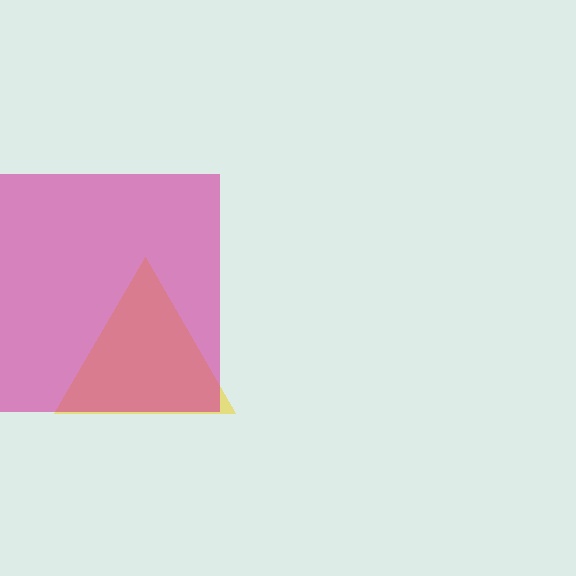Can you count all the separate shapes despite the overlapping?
Yes, there are 2 separate shapes.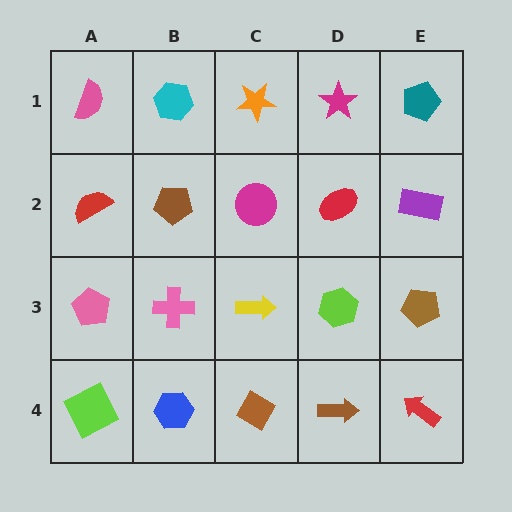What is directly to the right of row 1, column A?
A cyan hexagon.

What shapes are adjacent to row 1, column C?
A magenta circle (row 2, column C), a cyan hexagon (row 1, column B), a magenta star (row 1, column D).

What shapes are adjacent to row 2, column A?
A pink semicircle (row 1, column A), a pink pentagon (row 3, column A), a brown pentagon (row 2, column B).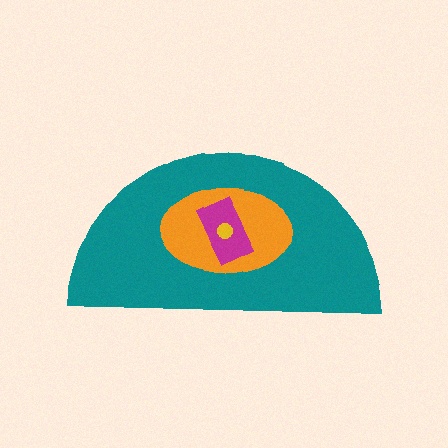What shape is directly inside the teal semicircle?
The orange ellipse.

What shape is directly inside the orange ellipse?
The magenta rectangle.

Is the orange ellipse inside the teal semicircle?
Yes.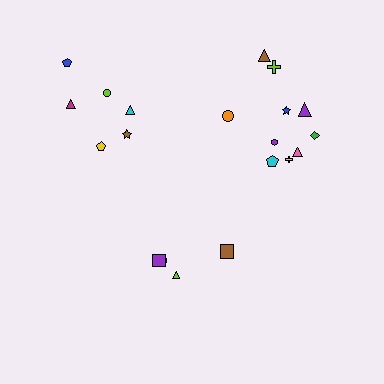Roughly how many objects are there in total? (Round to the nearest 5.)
Roughly 20 objects in total.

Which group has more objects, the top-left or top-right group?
The top-right group.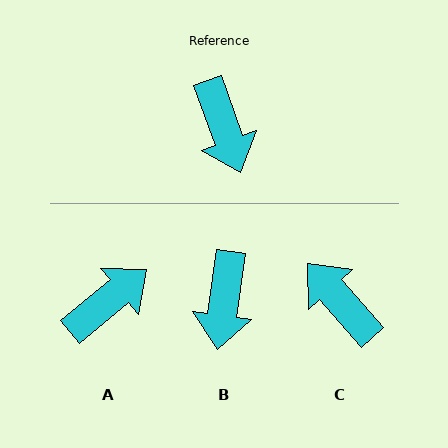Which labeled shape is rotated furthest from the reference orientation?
C, about 158 degrees away.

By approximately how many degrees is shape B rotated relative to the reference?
Approximately 28 degrees clockwise.